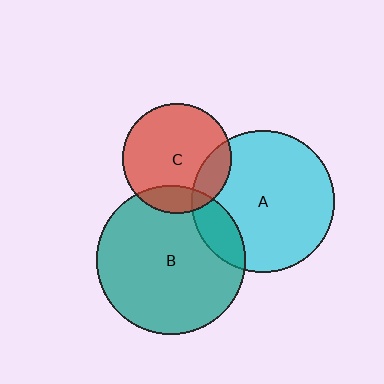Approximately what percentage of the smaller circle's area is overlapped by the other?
Approximately 20%.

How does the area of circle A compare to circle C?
Approximately 1.7 times.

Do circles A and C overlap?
Yes.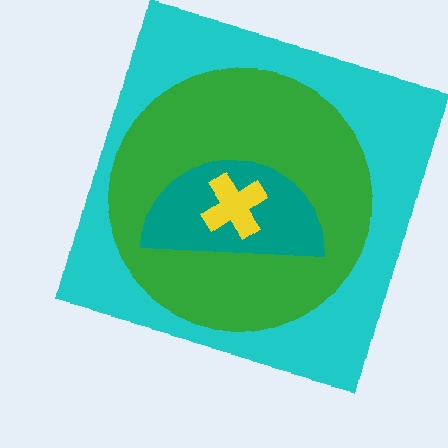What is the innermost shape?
The yellow cross.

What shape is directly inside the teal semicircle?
The yellow cross.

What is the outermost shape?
The cyan square.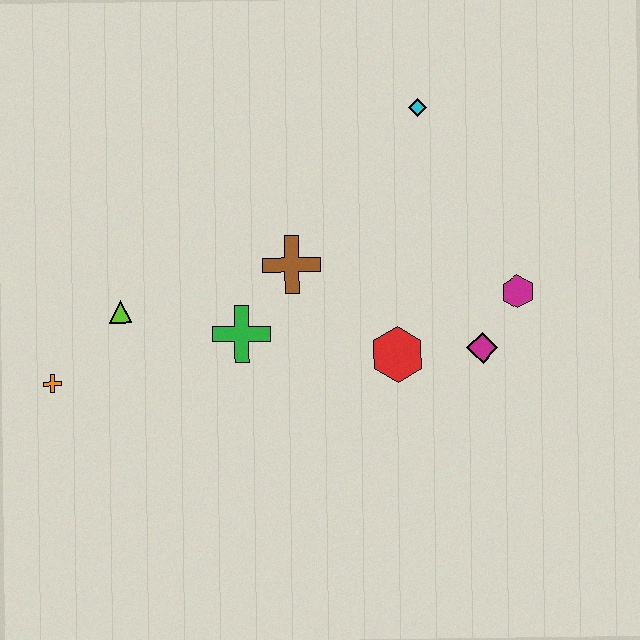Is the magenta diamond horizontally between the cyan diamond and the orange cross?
No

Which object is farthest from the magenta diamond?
The orange cross is farthest from the magenta diamond.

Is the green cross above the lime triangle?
No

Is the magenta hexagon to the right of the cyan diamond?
Yes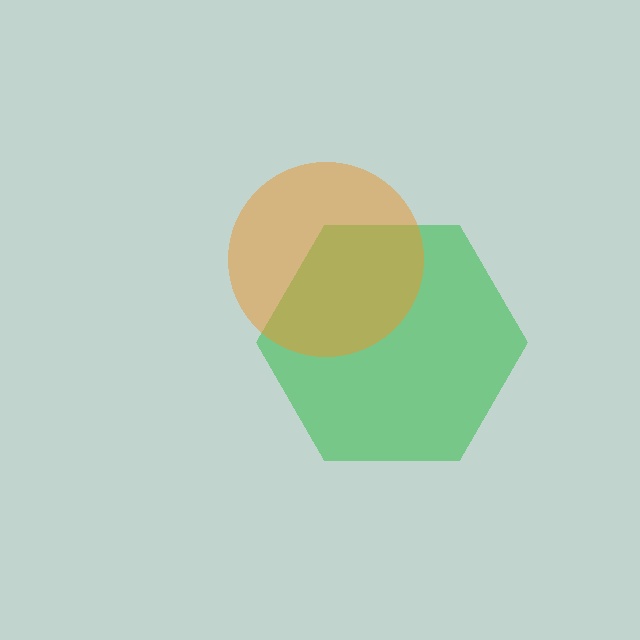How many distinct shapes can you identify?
There are 2 distinct shapes: a green hexagon, an orange circle.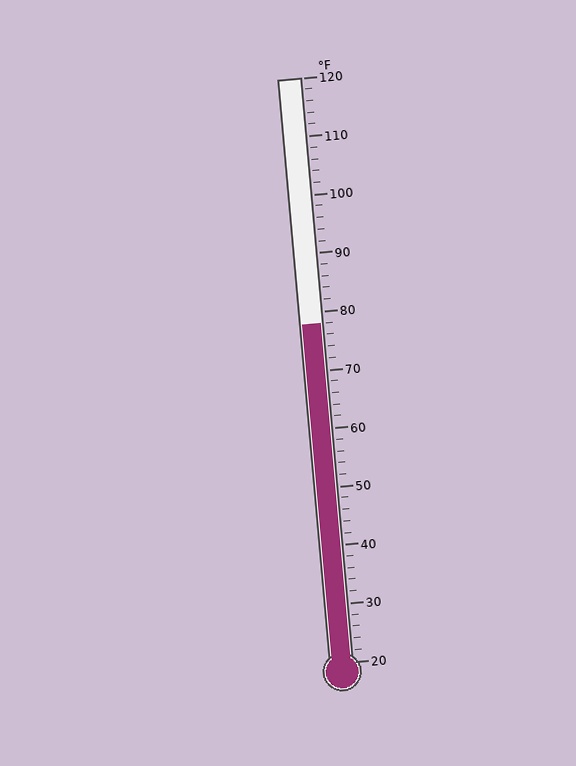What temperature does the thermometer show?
The thermometer shows approximately 78°F.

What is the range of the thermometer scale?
The thermometer scale ranges from 20°F to 120°F.